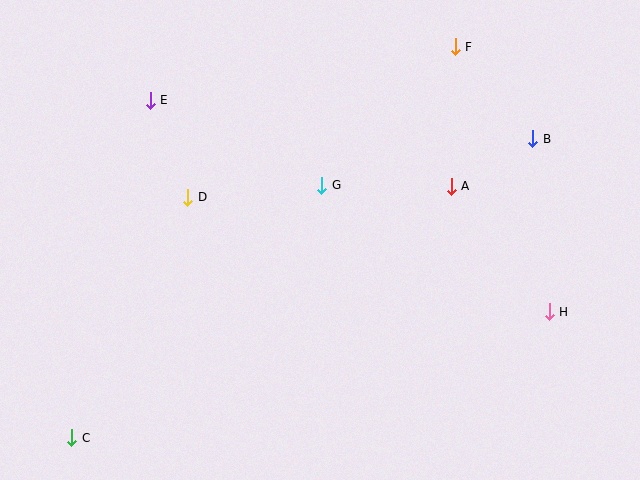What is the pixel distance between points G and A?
The distance between G and A is 129 pixels.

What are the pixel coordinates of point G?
Point G is at (322, 185).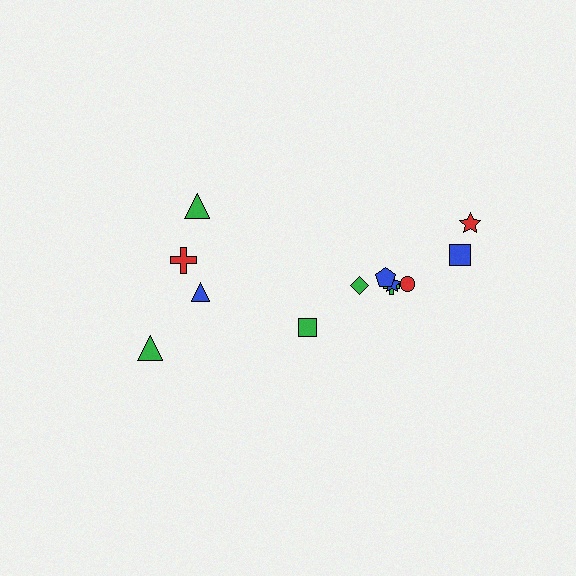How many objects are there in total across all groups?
There are 12 objects.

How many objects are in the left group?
There are 4 objects.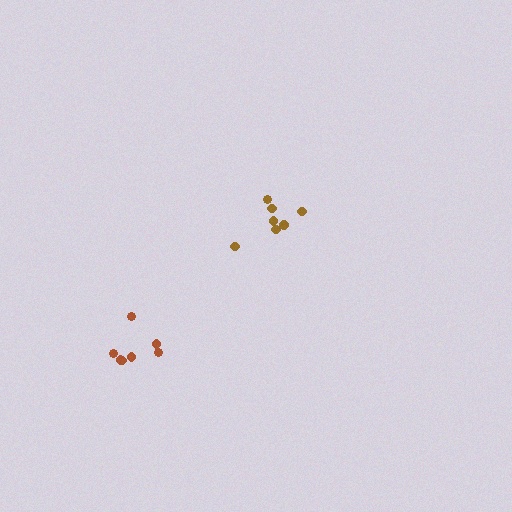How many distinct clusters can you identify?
There are 2 distinct clusters.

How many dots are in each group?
Group 1: 7 dots, Group 2: 7 dots (14 total).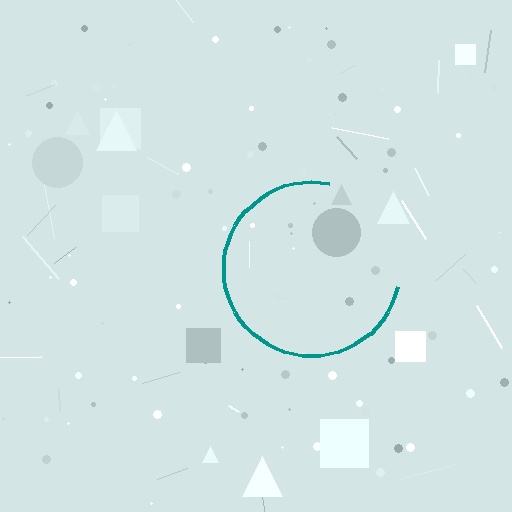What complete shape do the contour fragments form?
The contour fragments form a circle.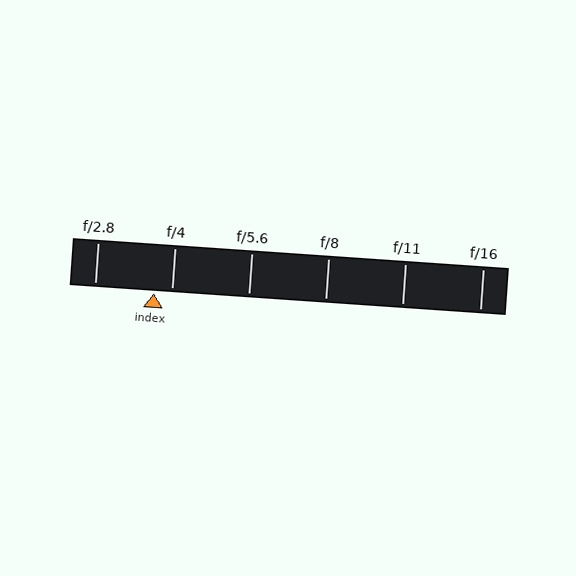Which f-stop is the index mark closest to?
The index mark is closest to f/4.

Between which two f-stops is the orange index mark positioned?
The index mark is between f/2.8 and f/4.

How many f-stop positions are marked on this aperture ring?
There are 6 f-stop positions marked.